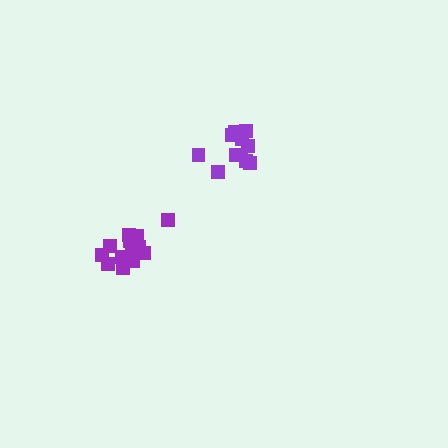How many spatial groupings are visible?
There are 2 spatial groupings.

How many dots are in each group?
Group 1: 11 dots, Group 2: 14 dots (25 total).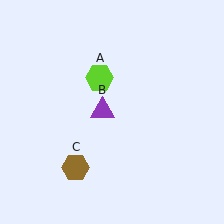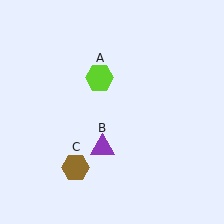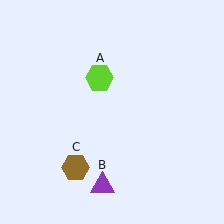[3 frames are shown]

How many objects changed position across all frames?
1 object changed position: purple triangle (object B).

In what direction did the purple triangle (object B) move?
The purple triangle (object B) moved down.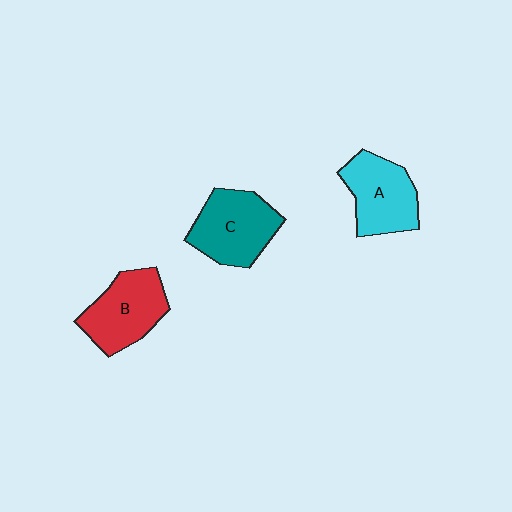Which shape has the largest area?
Shape C (teal).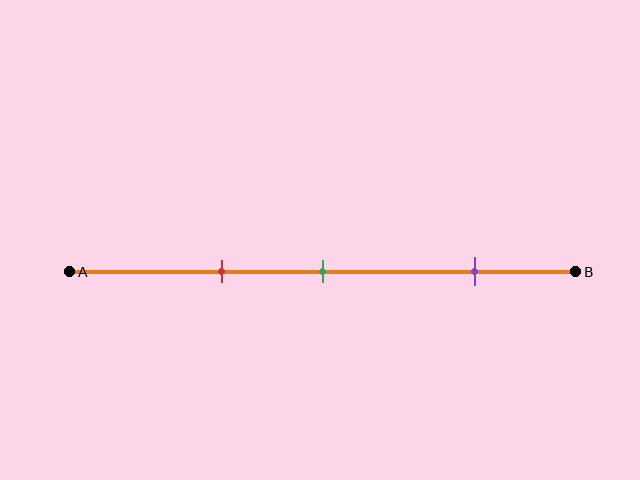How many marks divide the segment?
There are 3 marks dividing the segment.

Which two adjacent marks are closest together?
The red and green marks are the closest adjacent pair.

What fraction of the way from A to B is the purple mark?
The purple mark is approximately 80% (0.8) of the way from A to B.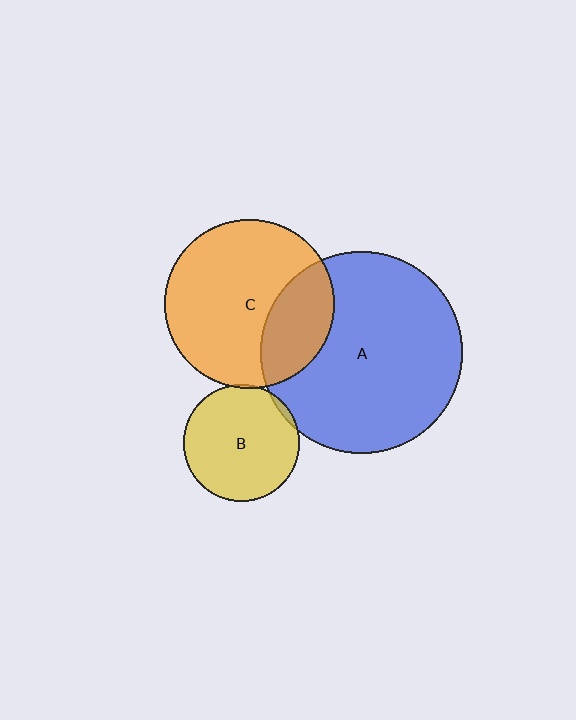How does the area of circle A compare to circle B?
Approximately 3.0 times.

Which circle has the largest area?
Circle A (blue).